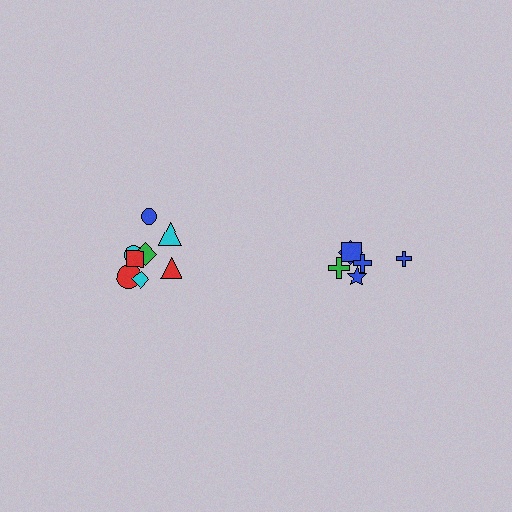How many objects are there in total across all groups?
There are 14 objects.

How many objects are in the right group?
There are 6 objects.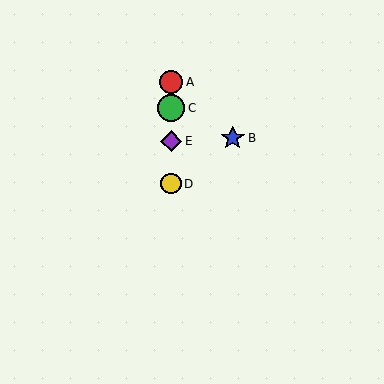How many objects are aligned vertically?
4 objects (A, C, D, E) are aligned vertically.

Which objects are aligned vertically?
Objects A, C, D, E are aligned vertically.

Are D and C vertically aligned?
Yes, both are at x≈171.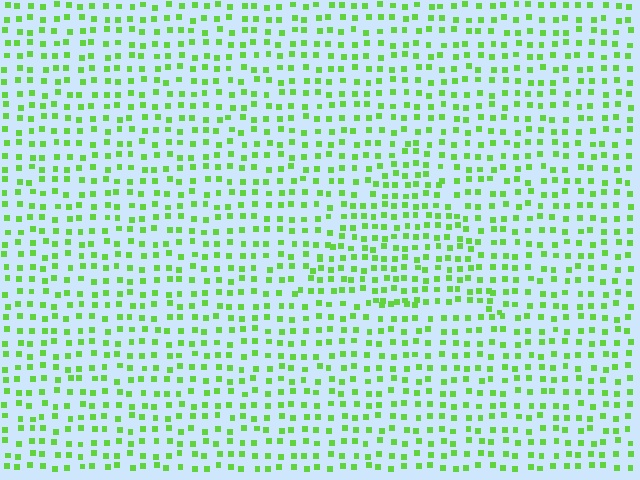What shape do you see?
I see a triangle.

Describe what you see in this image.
The image contains small lime elements arranged at two different densities. A triangle-shaped region is visible where the elements are more densely packed than the surrounding area.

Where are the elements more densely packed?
The elements are more densely packed inside the triangle boundary.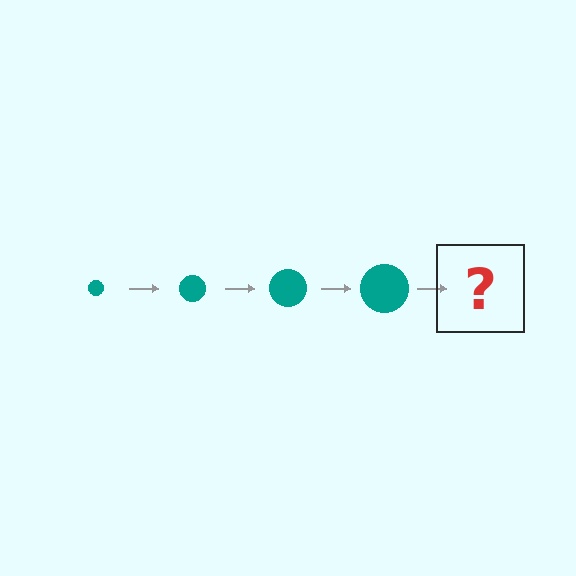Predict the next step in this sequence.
The next step is a teal circle, larger than the previous one.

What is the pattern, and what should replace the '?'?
The pattern is that the circle gets progressively larger each step. The '?' should be a teal circle, larger than the previous one.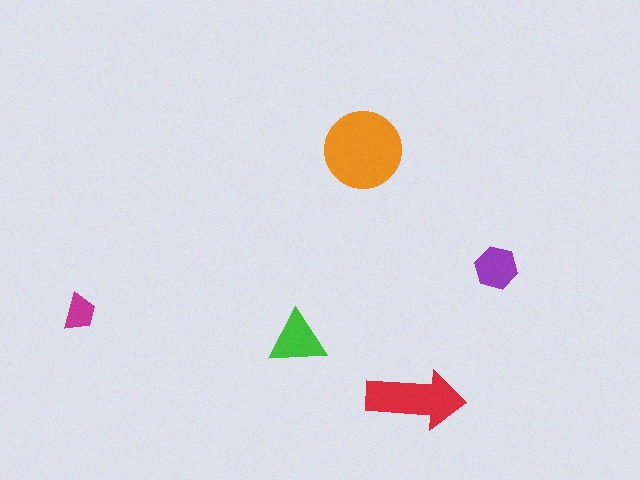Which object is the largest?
The orange circle.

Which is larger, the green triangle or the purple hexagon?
The green triangle.